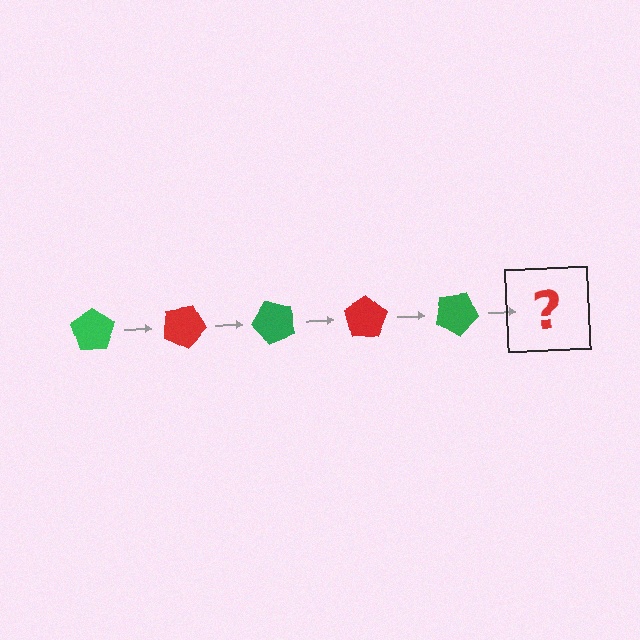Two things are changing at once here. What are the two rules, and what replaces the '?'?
The two rules are that it rotates 25 degrees each step and the color cycles through green and red. The '?' should be a red pentagon, rotated 125 degrees from the start.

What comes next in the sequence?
The next element should be a red pentagon, rotated 125 degrees from the start.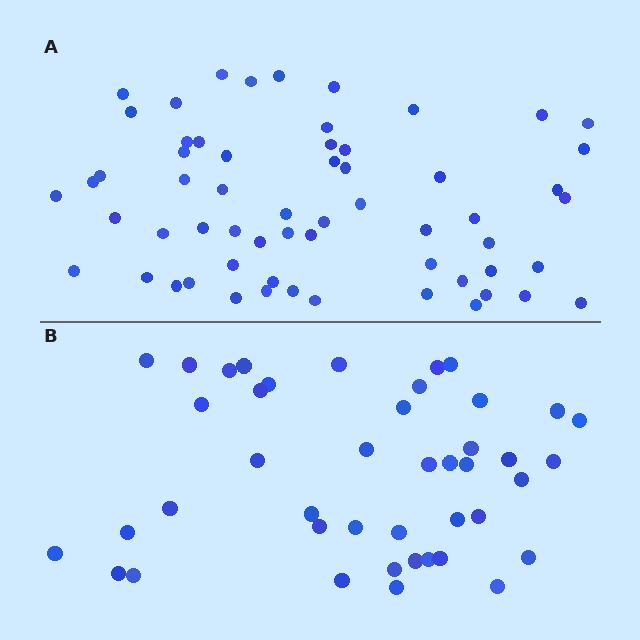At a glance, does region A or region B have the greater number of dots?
Region A (the top region) has more dots.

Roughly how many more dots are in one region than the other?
Region A has approximately 15 more dots than region B.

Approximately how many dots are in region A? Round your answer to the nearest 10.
About 60 dots.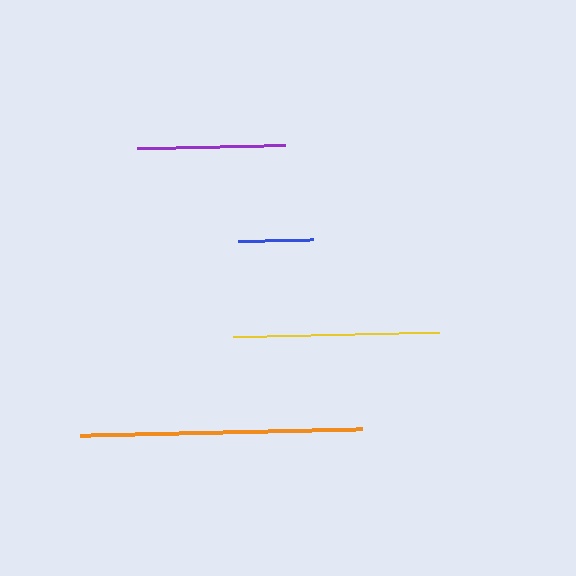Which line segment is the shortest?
The blue line is the shortest at approximately 75 pixels.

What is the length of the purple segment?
The purple segment is approximately 148 pixels long.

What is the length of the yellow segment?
The yellow segment is approximately 206 pixels long.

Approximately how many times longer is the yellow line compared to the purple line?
The yellow line is approximately 1.4 times the length of the purple line.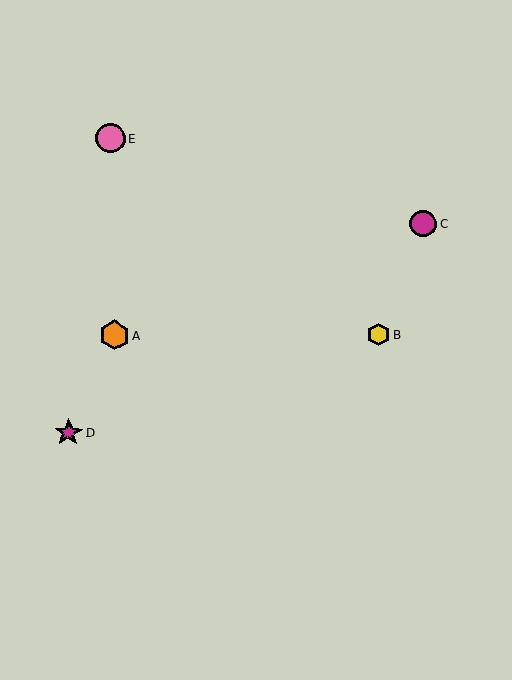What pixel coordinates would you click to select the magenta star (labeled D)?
Click at (69, 433) to select the magenta star D.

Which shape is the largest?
The orange hexagon (labeled A) is the largest.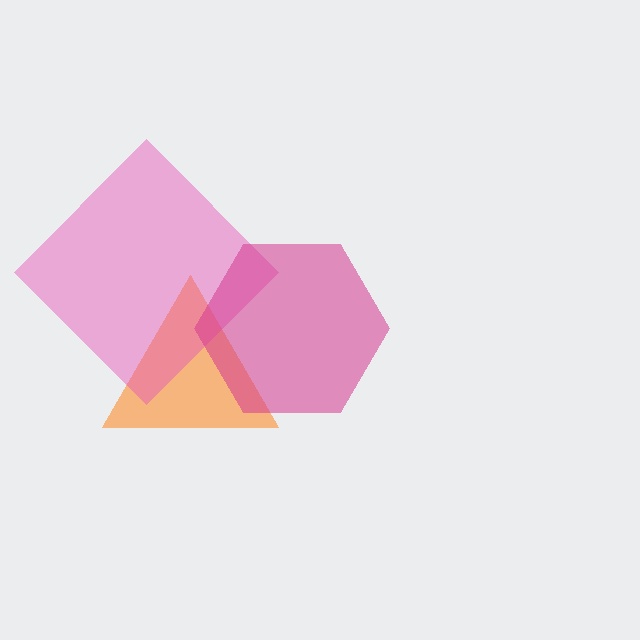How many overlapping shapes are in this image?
There are 3 overlapping shapes in the image.